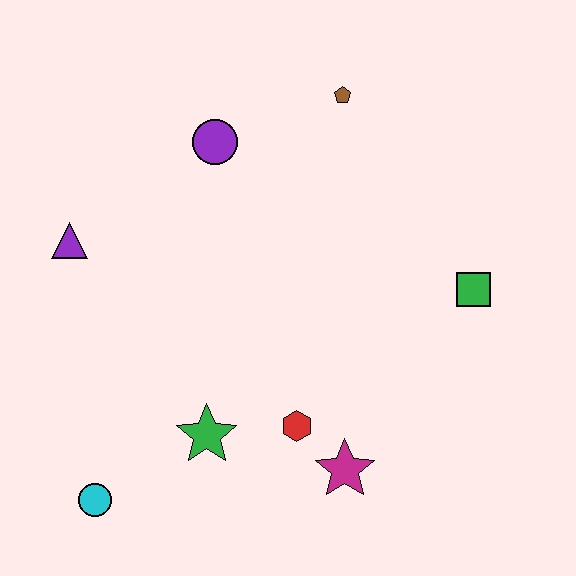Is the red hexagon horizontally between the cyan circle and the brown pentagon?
Yes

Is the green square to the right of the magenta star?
Yes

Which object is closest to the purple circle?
The brown pentagon is closest to the purple circle.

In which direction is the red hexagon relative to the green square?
The red hexagon is to the left of the green square.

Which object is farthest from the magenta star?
The brown pentagon is farthest from the magenta star.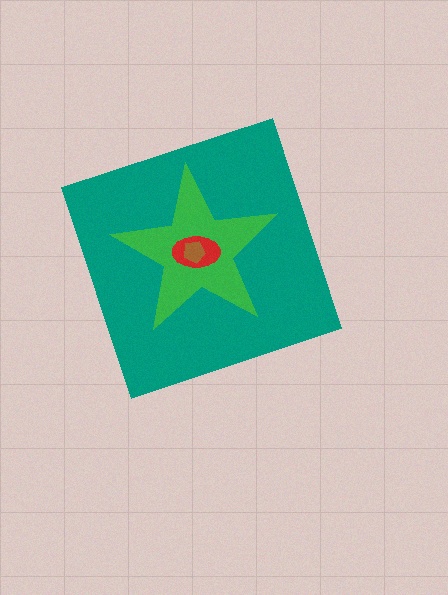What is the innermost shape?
The brown pentagon.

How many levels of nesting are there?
4.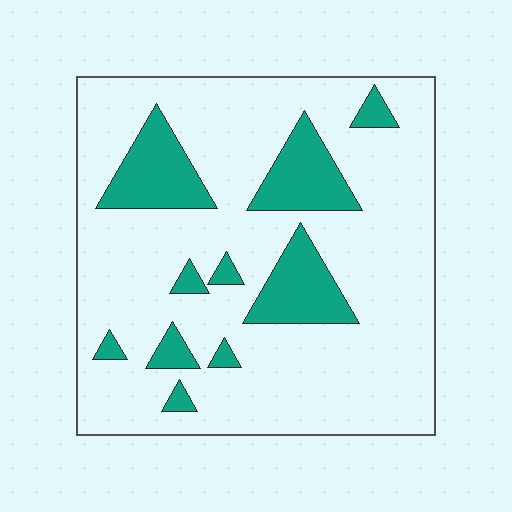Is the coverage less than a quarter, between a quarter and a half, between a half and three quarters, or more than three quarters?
Less than a quarter.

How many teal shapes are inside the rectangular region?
10.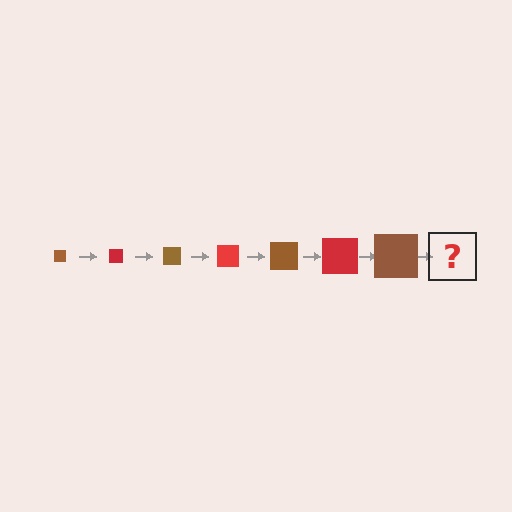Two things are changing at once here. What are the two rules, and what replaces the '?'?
The two rules are that the square grows larger each step and the color cycles through brown and red. The '?' should be a red square, larger than the previous one.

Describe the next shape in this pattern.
It should be a red square, larger than the previous one.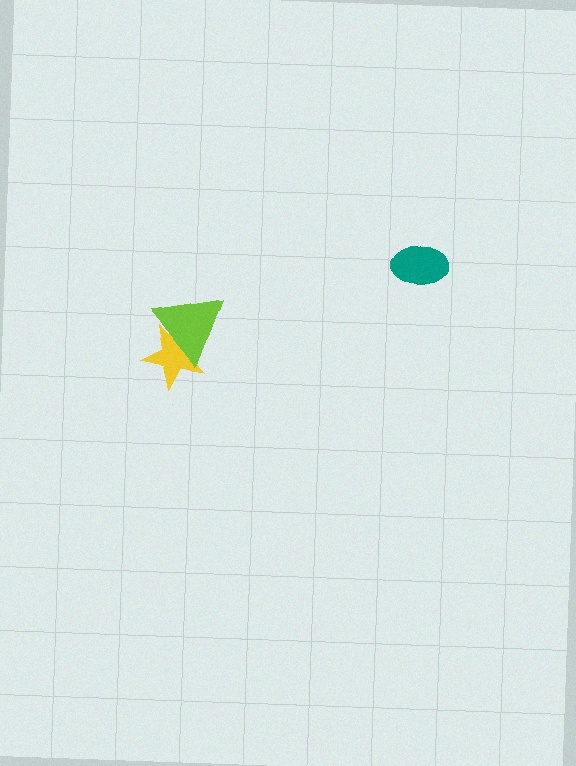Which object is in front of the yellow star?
The lime triangle is in front of the yellow star.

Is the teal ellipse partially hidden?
No, no other shape covers it.